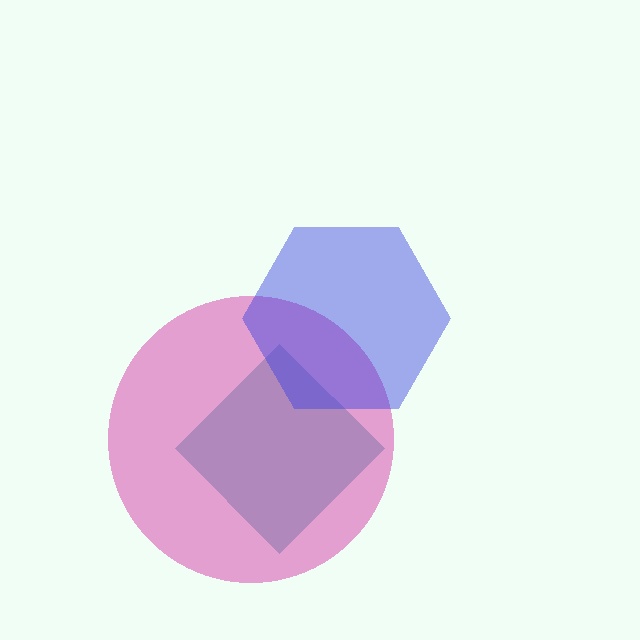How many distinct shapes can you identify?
There are 3 distinct shapes: a teal diamond, a pink circle, a blue hexagon.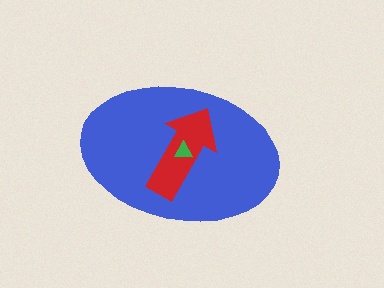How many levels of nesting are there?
3.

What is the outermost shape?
The blue ellipse.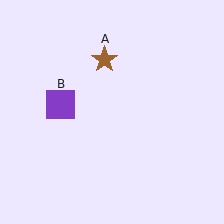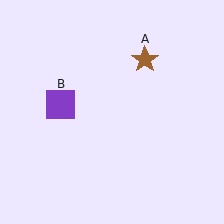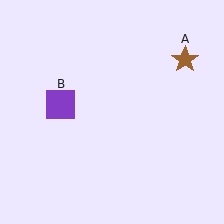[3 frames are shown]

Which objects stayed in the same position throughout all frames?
Purple square (object B) remained stationary.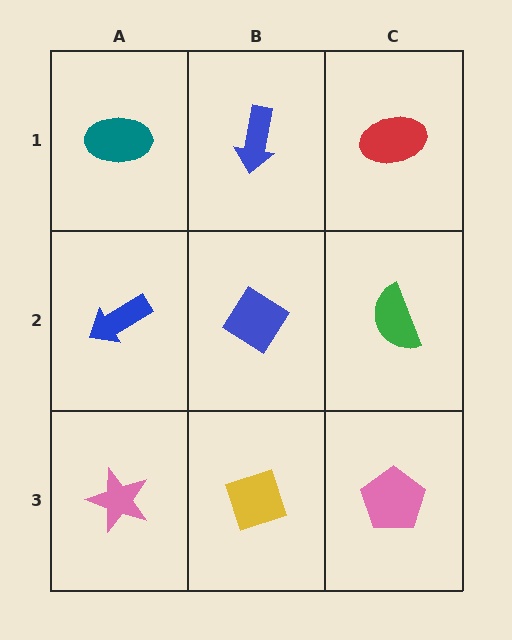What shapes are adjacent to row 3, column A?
A blue arrow (row 2, column A), a yellow diamond (row 3, column B).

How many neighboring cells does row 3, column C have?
2.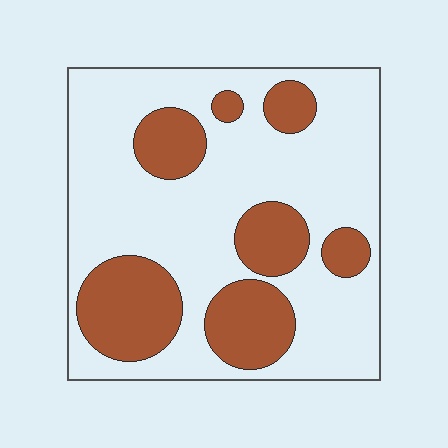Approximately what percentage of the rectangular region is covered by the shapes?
Approximately 30%.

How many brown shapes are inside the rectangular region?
7.